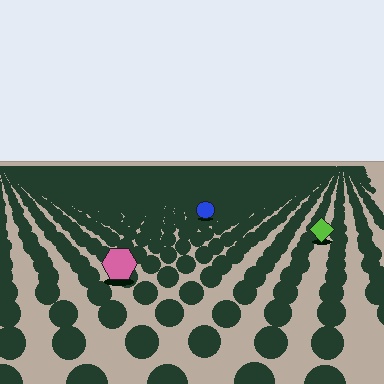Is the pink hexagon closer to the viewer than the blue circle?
Yes. The pink hexagon is closer — you can tell from the texture gradient: the ground texture is coarser near it.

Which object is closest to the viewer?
The pink hexagon is closest. The texture marks near it are larger and more spread out.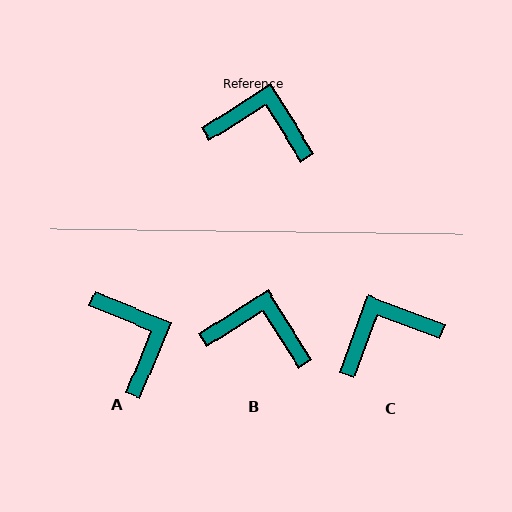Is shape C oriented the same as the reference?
No, it is off by about 37 degrees.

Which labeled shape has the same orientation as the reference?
B.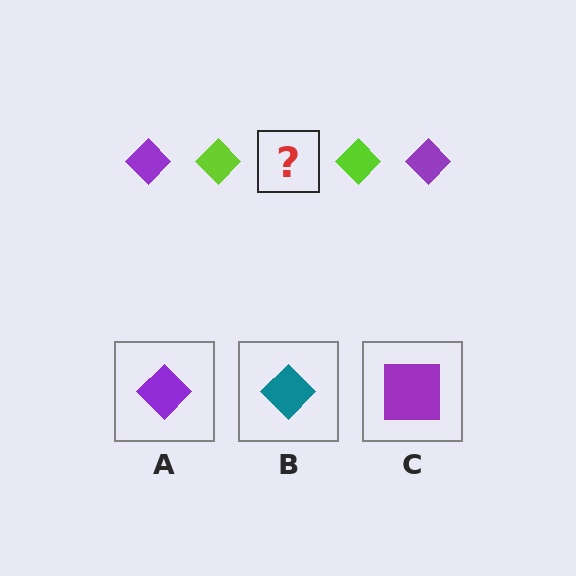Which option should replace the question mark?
Option A.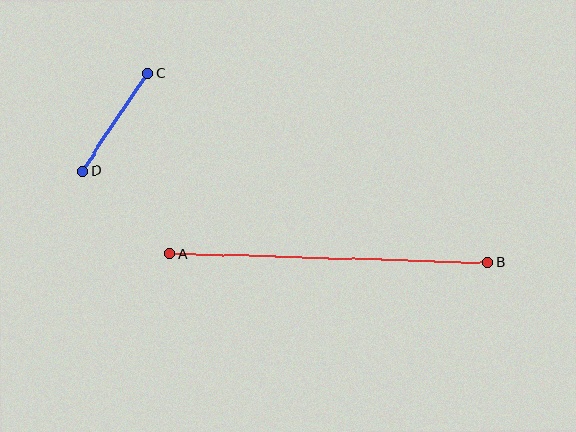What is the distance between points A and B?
The distance is approximately 318 pixels.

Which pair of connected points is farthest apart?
Points A and B are farthest apart.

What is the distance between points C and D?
The distance is approximately 117 pixels.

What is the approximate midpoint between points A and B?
The midpoint is at approximately (329, 258) pixels.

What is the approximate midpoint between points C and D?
The midpoint is at approximately (115, 122) pixels.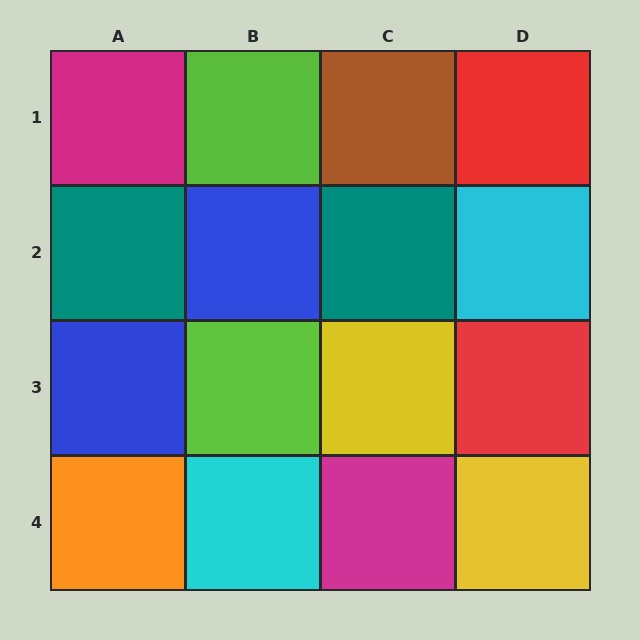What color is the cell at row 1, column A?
Magenta.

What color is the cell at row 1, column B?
Lime.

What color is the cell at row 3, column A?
Blue.